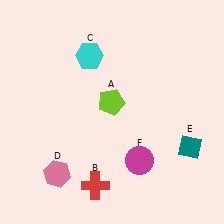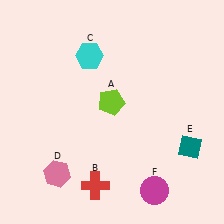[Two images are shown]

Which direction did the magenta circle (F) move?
The magenta circle (F) moved down.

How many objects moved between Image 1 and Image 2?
1 object moved between the two images.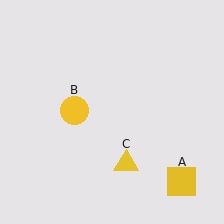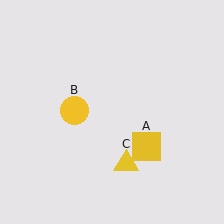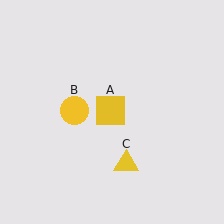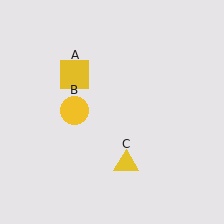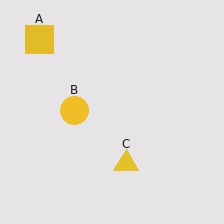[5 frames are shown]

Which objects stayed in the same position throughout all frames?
Yellow circle (object B) and yellow triangle (object C) remained stationary.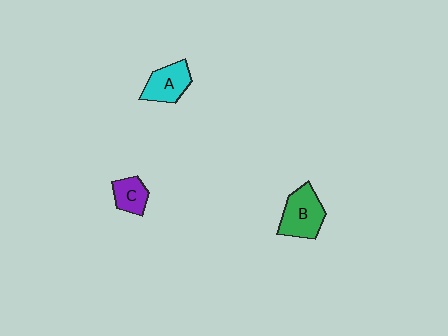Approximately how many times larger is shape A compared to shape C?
Approximately 1.4 times.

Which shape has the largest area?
Shape B (green).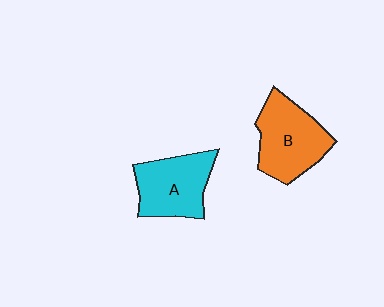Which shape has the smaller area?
Shape A (cyan).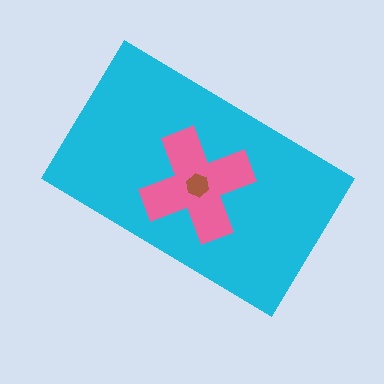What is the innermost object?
The brown hexagon.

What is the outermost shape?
The cyan rectangle.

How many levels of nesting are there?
3.